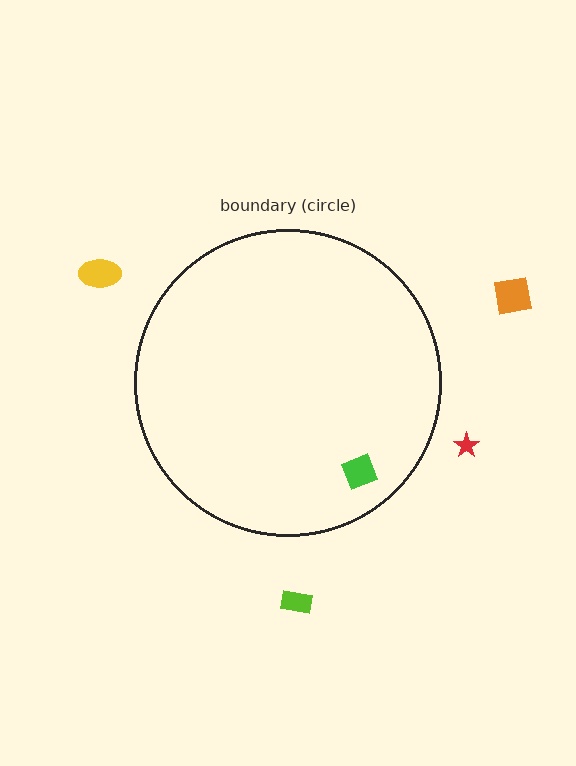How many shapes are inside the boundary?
1 inside, 4 outside.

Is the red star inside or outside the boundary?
Outside.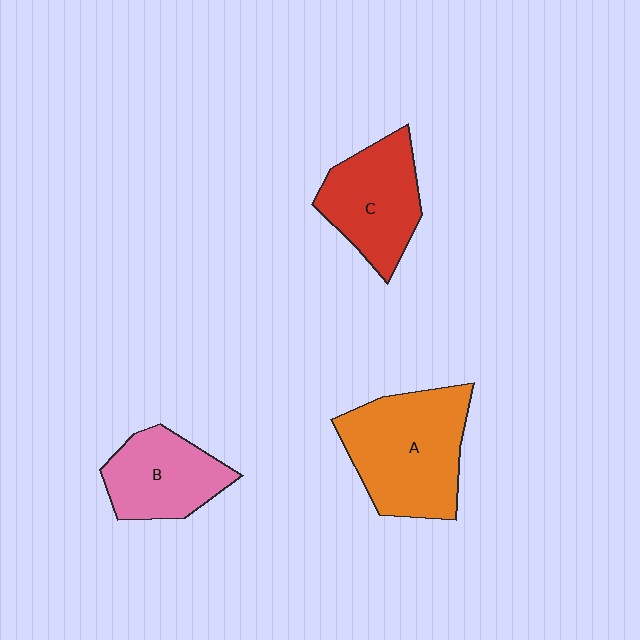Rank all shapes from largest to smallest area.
From largest to smallest: A (orange), C (red), B (pink).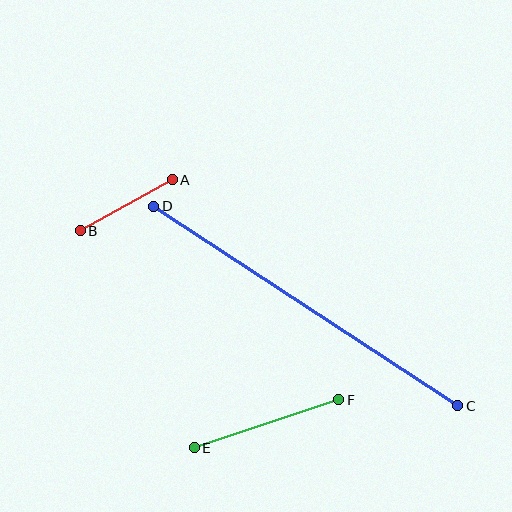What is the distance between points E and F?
The distance is approximately 152 pixels.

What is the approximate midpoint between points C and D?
The midpoint is at approximately (306, 306) pixels.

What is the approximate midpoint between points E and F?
The midpoint is at approximately (266, 424) pixels.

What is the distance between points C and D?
The distance is approximately 363 pixels.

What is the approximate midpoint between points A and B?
The midpoint is at approximately (126, 205) pixels.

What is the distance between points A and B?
The distance is approximately 105 pixels.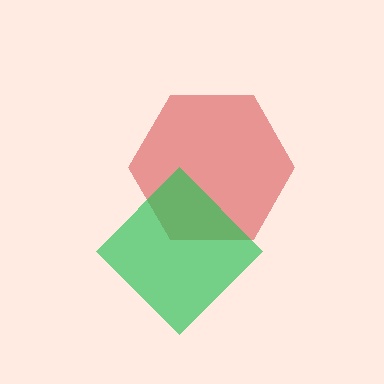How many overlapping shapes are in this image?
There are 2 overlapping shapes in the image.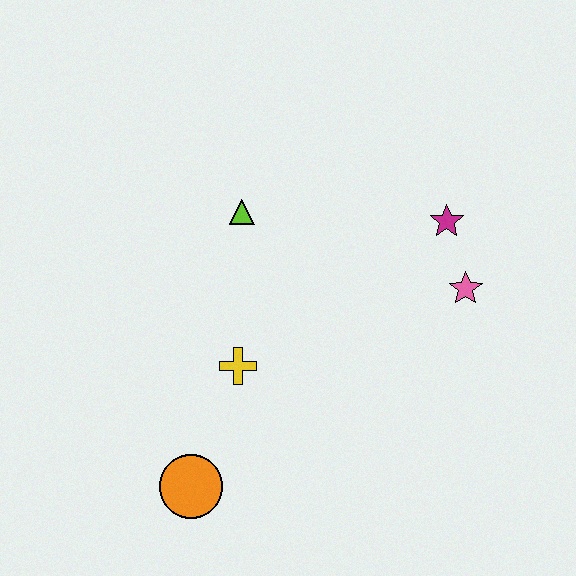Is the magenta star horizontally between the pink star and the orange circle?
Yes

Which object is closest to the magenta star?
The pink star is closest to the magenta star.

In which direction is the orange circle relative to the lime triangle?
The orange circle is below the lime triangle.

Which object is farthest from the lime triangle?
The orange circle is farthest from the lime triangle.